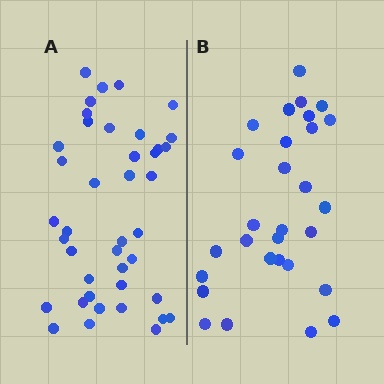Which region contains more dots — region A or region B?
Region A (the left region) has more dots.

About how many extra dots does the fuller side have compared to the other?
Region A has roughly 12 or so more dots than region B.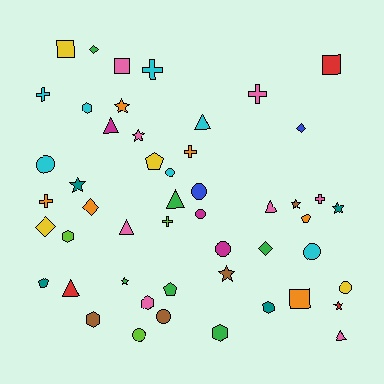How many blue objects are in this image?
There are 2 blue objects.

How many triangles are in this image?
There are 7 triangles.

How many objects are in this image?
There are 50 objects.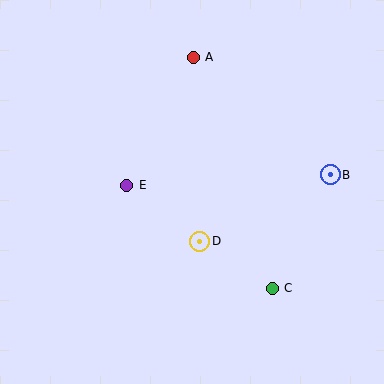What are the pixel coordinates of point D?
Point D is at (200, 241).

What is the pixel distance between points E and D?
The distance between E and D is 92 pixels.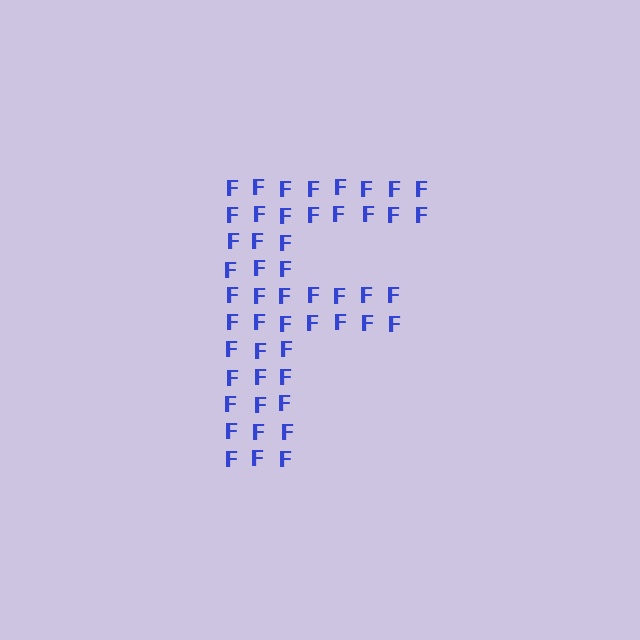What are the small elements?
The small elements are letter F's.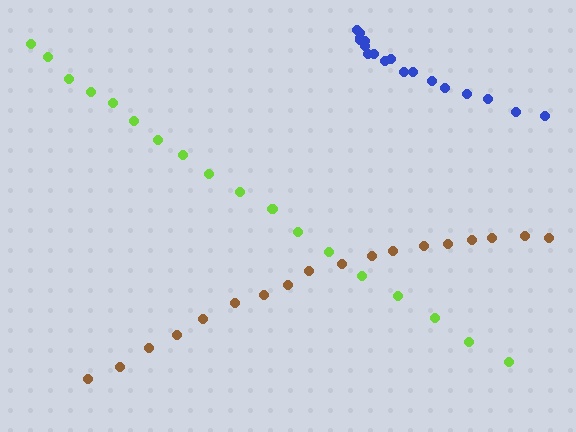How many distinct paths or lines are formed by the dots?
There are 3 distinct paths.